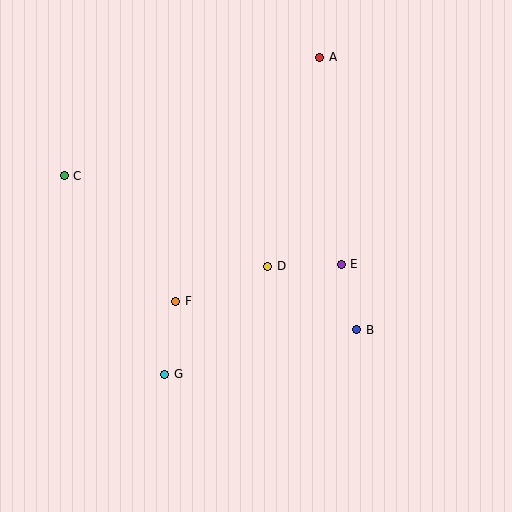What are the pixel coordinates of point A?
Point A is at (320, 57).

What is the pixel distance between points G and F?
The distance between G and F is 74 pixels.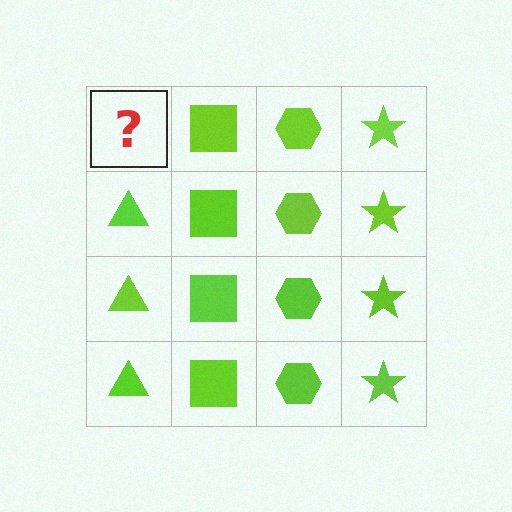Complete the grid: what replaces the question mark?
The question mark should be replaced with a lime triangle.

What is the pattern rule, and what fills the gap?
The rule is that each column has a consistent shape. The gap should be filled with a lime triangle.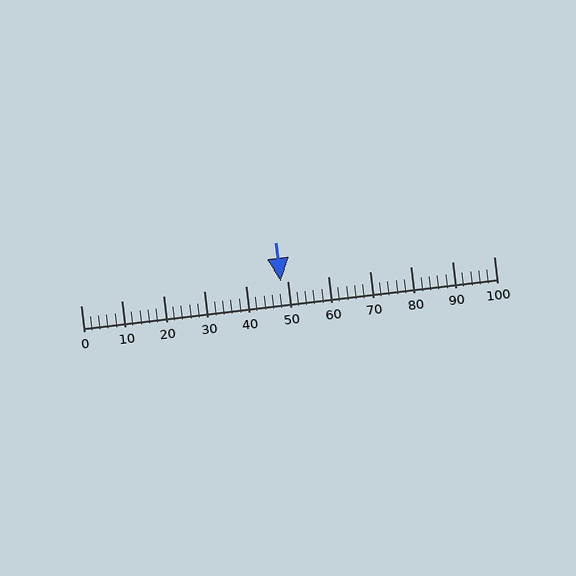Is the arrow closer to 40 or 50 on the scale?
The arrow is closer to 50.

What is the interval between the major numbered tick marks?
The major tick marks are spaced 10 units apart.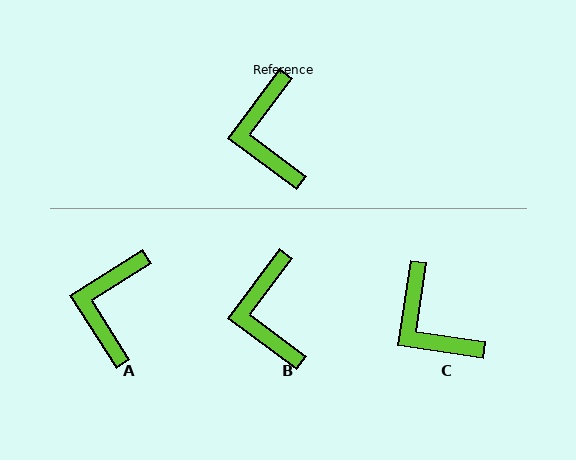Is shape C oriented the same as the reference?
No, it is off by about 28 degrees.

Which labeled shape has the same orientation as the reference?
B.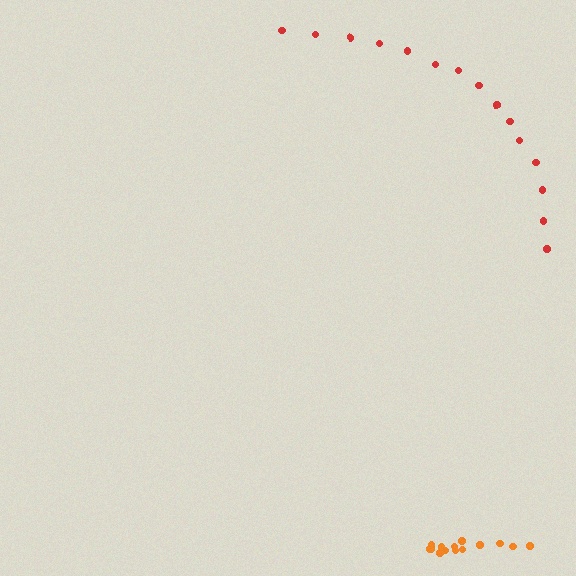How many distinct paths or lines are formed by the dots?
There are 2 distinct paths.